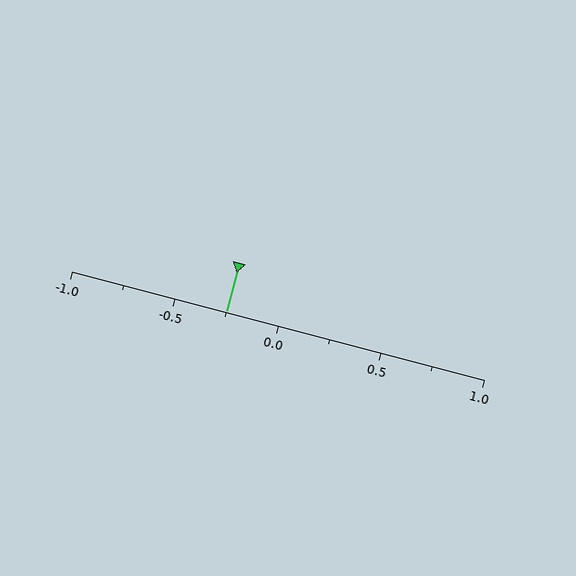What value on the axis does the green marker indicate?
The marker indicates approximately -0.25.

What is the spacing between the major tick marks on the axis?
The major ticks are spaced 0.5 apart.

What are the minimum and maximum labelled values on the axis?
The axis runs from -1.0 to 1.0.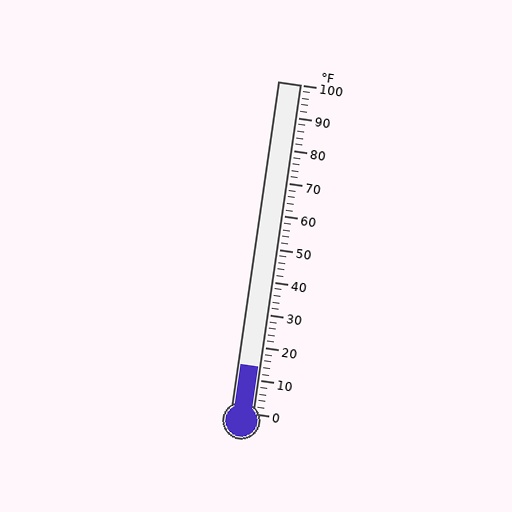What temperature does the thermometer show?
The thermometer shows approximately 14°F.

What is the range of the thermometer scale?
The thermometer scale ranges from 0°F to 100°F.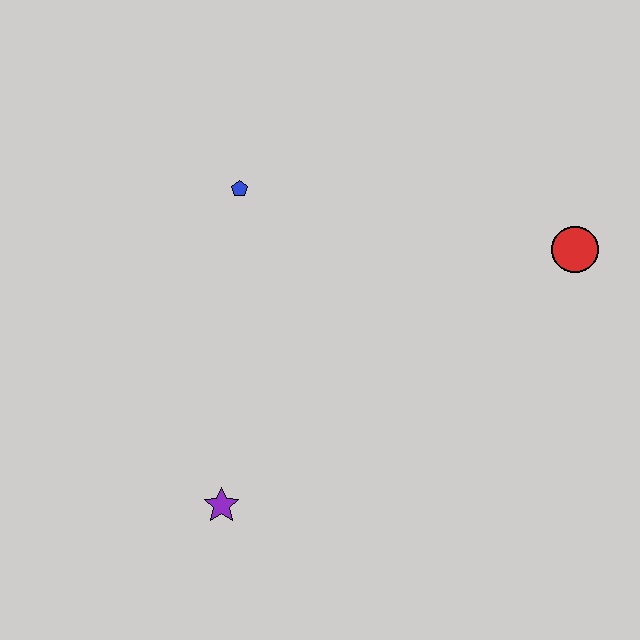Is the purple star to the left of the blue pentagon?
Yes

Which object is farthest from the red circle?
The purple star is farthest from the red circle.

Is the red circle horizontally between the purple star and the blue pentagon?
No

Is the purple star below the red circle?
Yes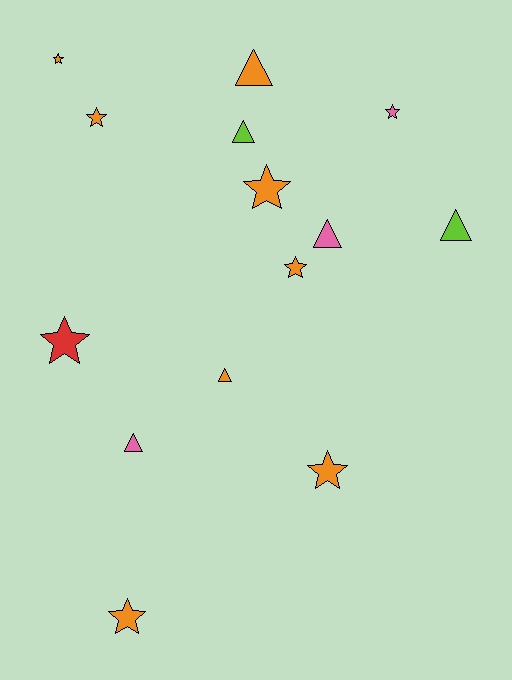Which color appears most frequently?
Orange, with 8 objects.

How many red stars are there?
There is 1 red star.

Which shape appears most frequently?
Star, with 8 objects.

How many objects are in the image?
There are 14 objects.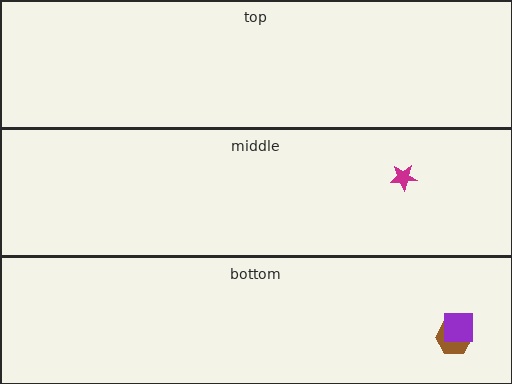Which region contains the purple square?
The bottom region.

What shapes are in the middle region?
The magenta star.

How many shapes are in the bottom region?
2.